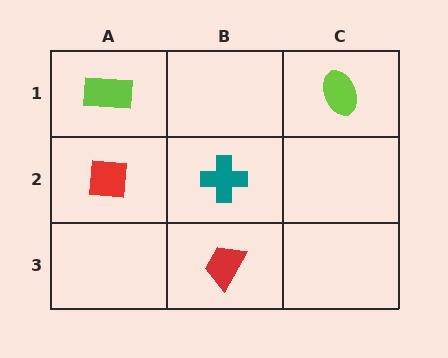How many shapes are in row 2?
2 shapes.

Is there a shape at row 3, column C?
No, that cell is empty.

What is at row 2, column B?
A teal cross.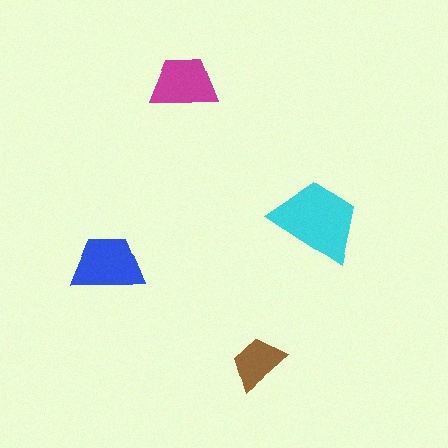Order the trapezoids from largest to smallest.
the cyan one, the blue one, the magenta one, the brown one.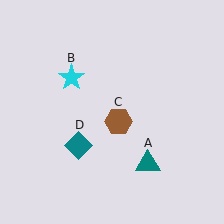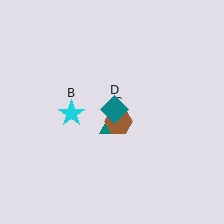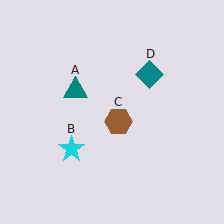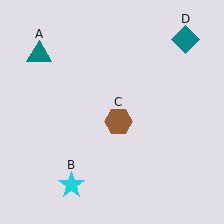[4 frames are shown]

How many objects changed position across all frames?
3 objects changed position: teal triangle (object A), cyan star (object B), teal diamond (object D).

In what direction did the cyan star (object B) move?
The cyan star (object B) moved down.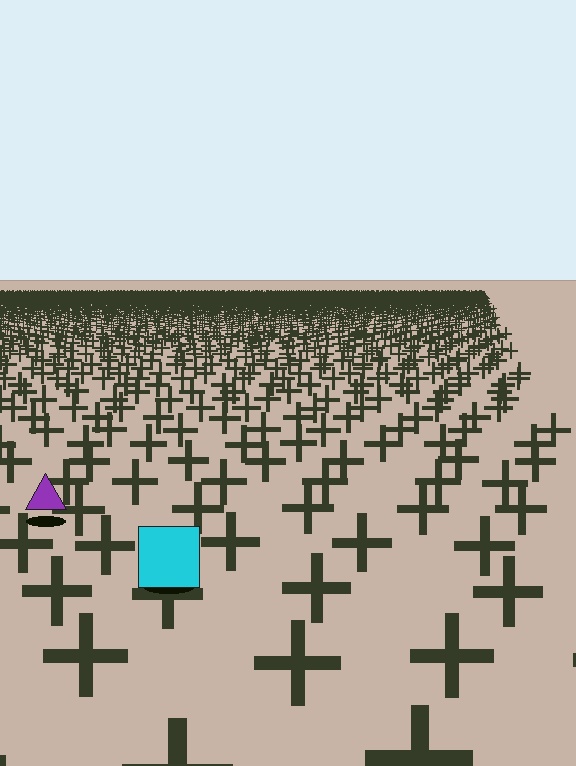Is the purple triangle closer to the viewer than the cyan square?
No. The cyan square is closer — you can tell from the texture gradient: the ground texture is coarser near it.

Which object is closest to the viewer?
The cyan square is closest. The texture marks near it are larger and more spread out.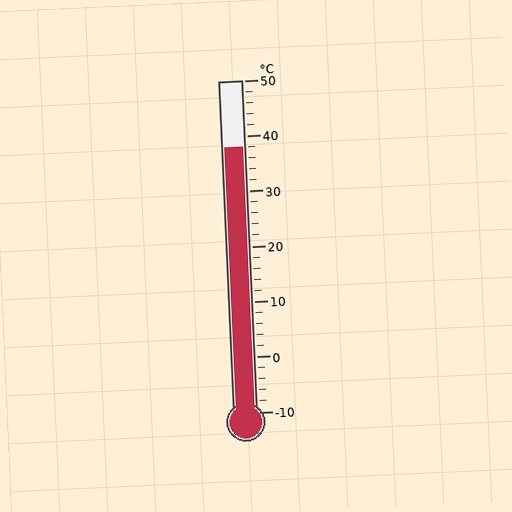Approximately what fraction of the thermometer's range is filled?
The thermometer is filled to approximately 80% of its range.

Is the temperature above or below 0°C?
The temperature is above 0°C.